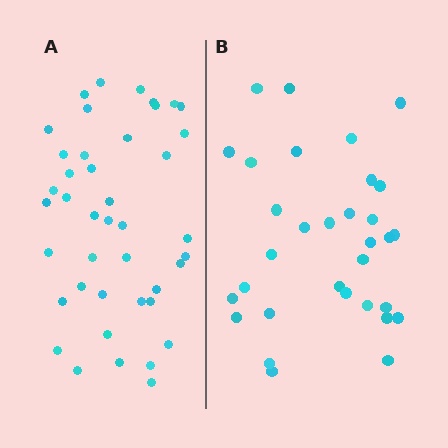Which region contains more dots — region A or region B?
Region A (the left region) has more dots.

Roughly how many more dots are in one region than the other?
Region A has roughly 10 or so more dots than region B.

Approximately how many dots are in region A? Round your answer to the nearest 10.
About 40 dots. (The exact count is 42, which rounds to 40.)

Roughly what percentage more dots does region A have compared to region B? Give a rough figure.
About 30% more.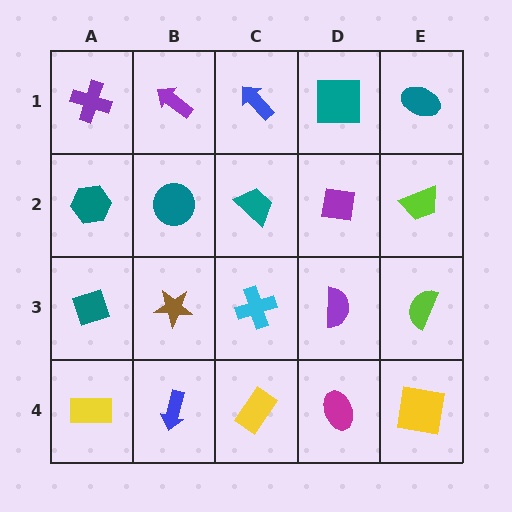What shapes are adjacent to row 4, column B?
A brown star (row 3, column B), a yellow rectangle (row 4, column A), a yellow rectangle (row 4, column C).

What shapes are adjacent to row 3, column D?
A purple square (row 2, column D), a magenta ellipse (row 4, column D), a cyan cross (row 3, column C), a lime semicircle (row 3, column E).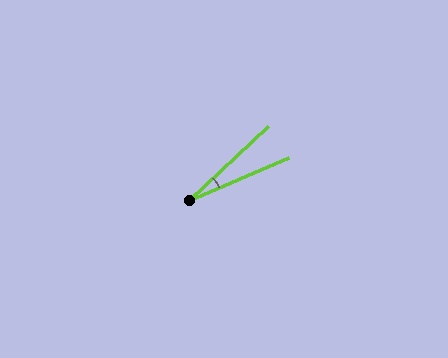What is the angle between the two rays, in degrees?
Approximately 20 degrees.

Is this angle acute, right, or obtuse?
It is acute.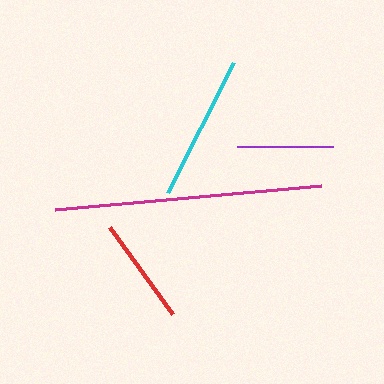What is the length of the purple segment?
The purple segment is approximately 96 pixels long.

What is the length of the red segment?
The red segment is approximately 108 pixels long.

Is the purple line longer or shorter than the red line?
The red line is longer than the purple line.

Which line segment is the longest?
The magenta line is the longest at approximately 267 pixels.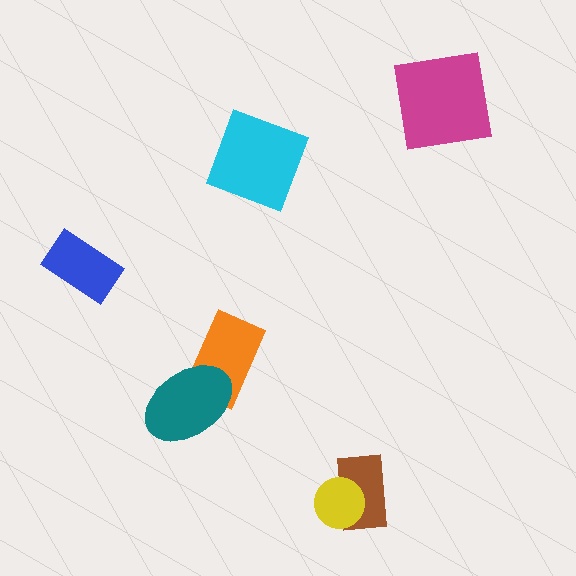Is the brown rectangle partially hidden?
Yes, it is partially covered by another shape.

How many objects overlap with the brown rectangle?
1 object overlaps with the brown rectangle.